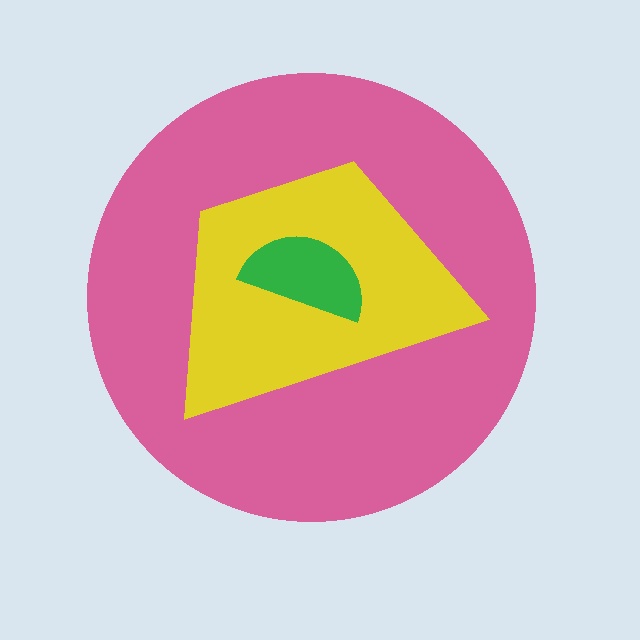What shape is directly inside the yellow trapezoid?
The green semicircle.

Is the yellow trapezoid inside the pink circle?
Yes.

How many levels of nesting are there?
3.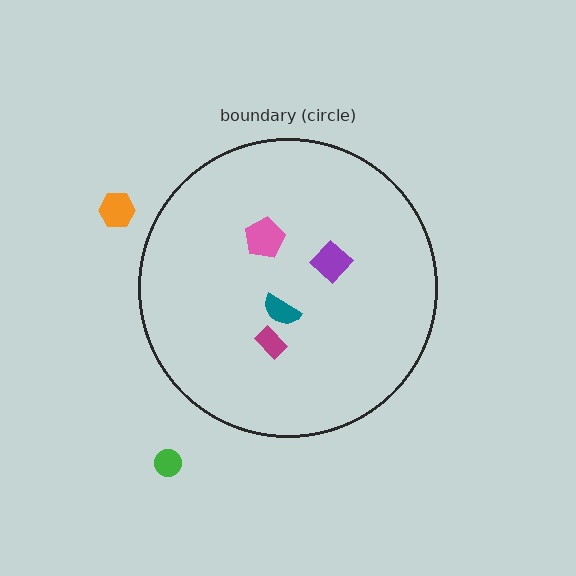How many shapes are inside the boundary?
4 inside, 2 outside.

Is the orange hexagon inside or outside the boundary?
Outside.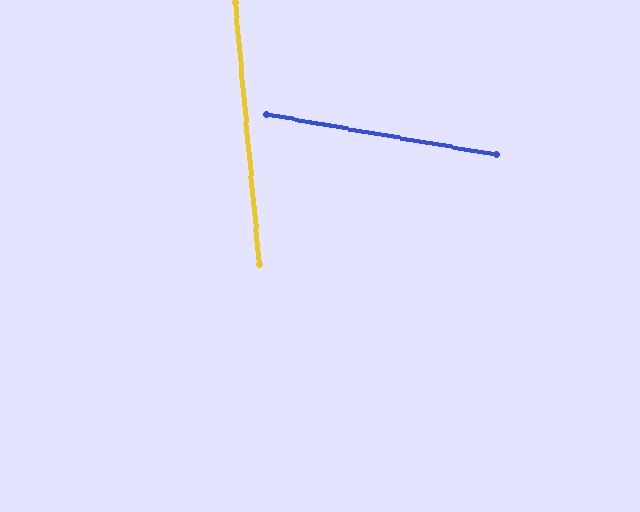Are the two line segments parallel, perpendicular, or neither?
Neither parallel nor perpendicular — they differ by about 75°.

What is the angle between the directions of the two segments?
Approximately 75 degrees.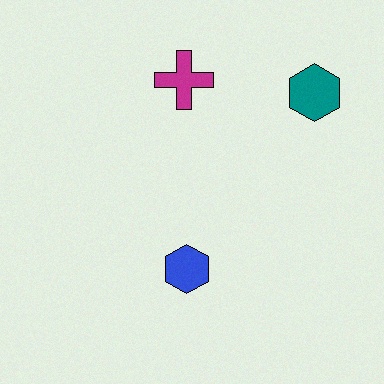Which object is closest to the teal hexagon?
The magenta cross is closest to the teal hexagon.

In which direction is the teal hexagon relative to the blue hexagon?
The teal hexagon is above the blue hexagon.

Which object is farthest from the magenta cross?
The blue hexagon is farthest from the magenta cross.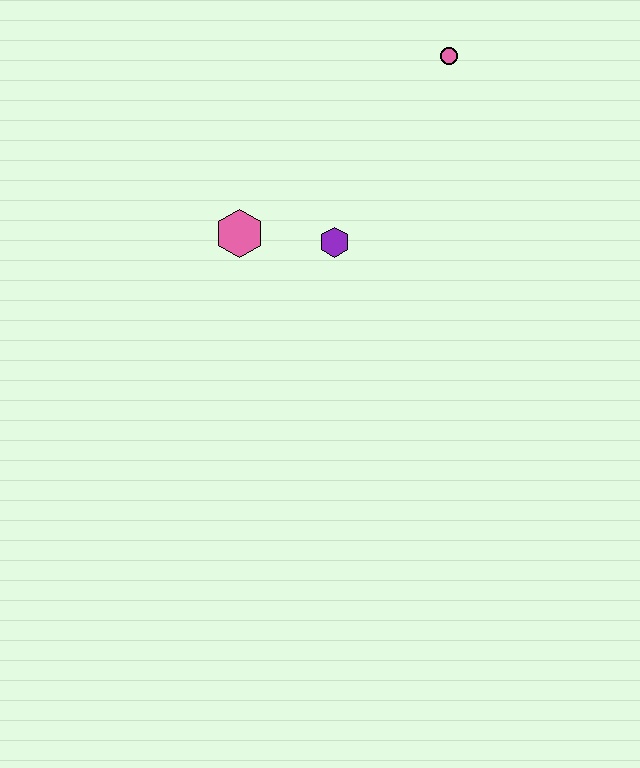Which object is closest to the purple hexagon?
The pink hexagon is closest to the purple hexagon.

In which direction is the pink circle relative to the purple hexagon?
The pink circle is above the purple hexagon.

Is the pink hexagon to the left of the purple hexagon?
Yes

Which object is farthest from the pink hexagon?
The pink circle is farthest from the pink hexagon.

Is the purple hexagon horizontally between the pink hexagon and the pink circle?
Yes